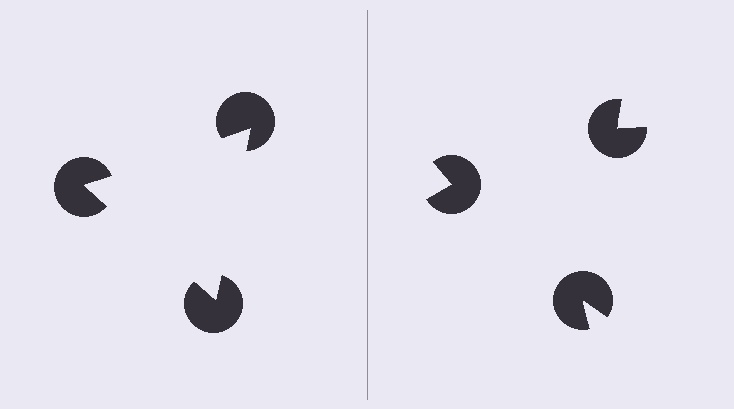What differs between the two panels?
The pac-man discs are positioned identically on both sides; only the wedge orientations differ. On the left they align to a triangle; on the right they are misaligned.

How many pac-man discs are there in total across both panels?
6 — 3 on each side.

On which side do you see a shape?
An illusory triangle appears on the left side. On the right side the wedge cuts are rotated, so no coherent shape forms.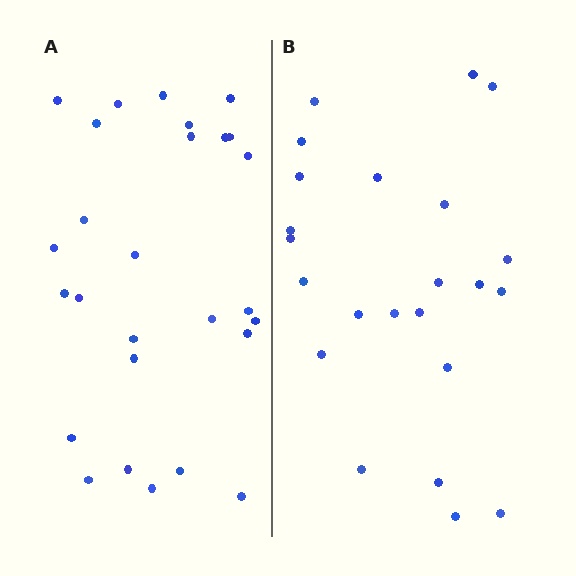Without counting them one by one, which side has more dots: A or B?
Region A (the left region) has more dots.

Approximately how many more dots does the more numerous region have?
Region A has about 4 more dots than region B.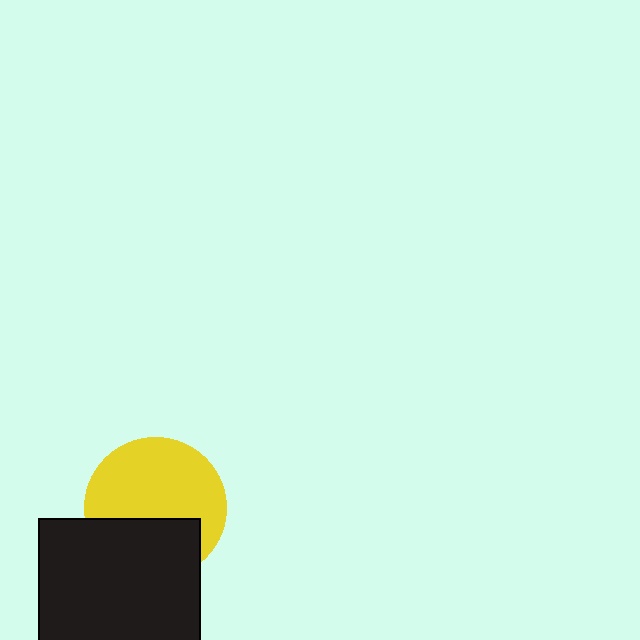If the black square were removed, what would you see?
You would see the complete yellow circle.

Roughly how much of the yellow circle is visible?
About half of it is visible (roughly 63%).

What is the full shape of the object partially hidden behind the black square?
The partially hidden object is a yellow circle.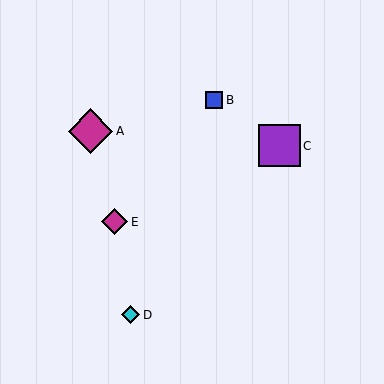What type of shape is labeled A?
Shape A is a magenta diamond.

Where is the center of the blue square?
The center of the blue square is at (214, 100).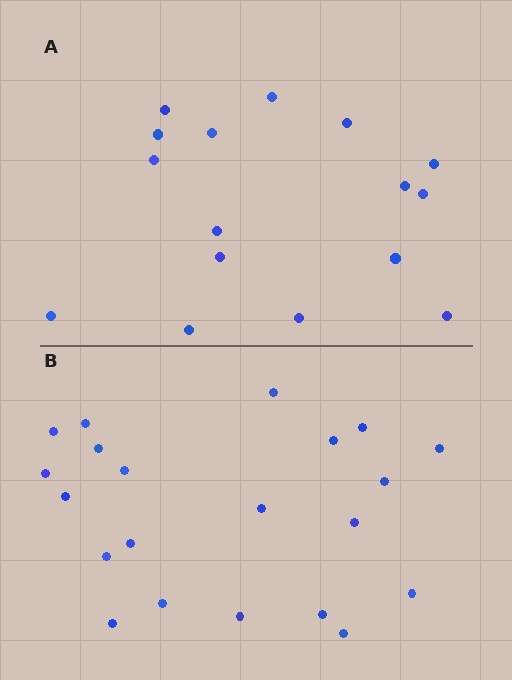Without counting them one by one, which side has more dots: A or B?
Region B (the bottom region) has more dots.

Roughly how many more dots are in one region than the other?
Region B has about 5 more dots than region A.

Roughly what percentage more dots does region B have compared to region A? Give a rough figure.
About 30% more.